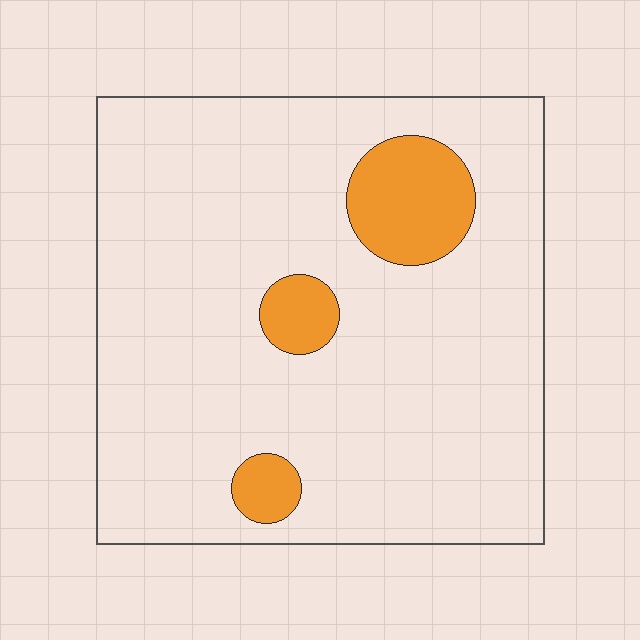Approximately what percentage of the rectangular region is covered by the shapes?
Approximately 10%.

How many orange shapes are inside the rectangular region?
3.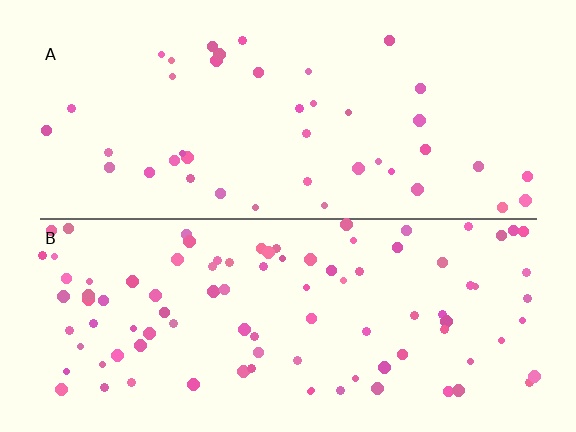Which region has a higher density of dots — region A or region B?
B (the bottom).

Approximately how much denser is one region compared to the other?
Approximately 2.3× — region B over region A.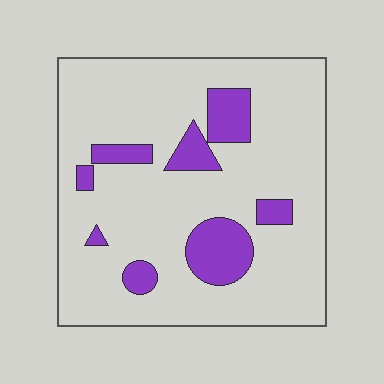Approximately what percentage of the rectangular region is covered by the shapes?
Approximately 15%.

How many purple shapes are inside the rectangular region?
8.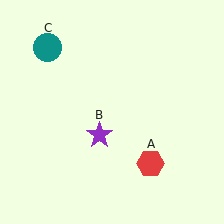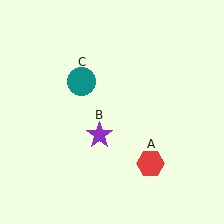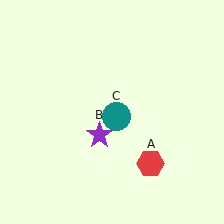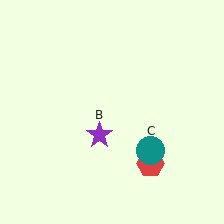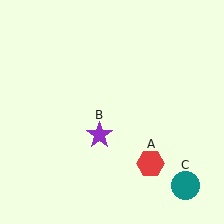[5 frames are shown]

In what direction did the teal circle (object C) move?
The teal circle (object C) moved down and to the right.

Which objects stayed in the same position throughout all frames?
Red hexagon (object A) and purple star (object B) remained stationary.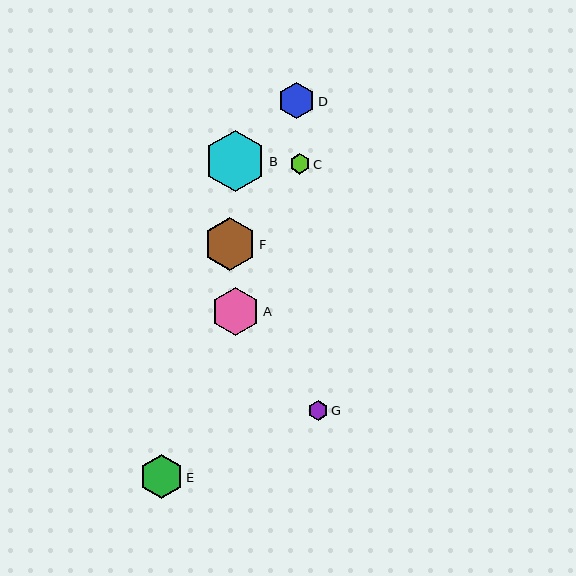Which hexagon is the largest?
Hexagon B is the largest with a size of approximately 61 pixels.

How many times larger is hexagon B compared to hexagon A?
Hexagon B is approximately 1.3 times the size of hexagon A.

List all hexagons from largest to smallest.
From largest to smallest: B, F, A, E, D, C, G.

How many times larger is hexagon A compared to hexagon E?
Hexagon A is approximately 1.1 times the size of hexagon E.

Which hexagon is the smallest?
Hexagon G is the smallest with a size of approximately 20 pixels.